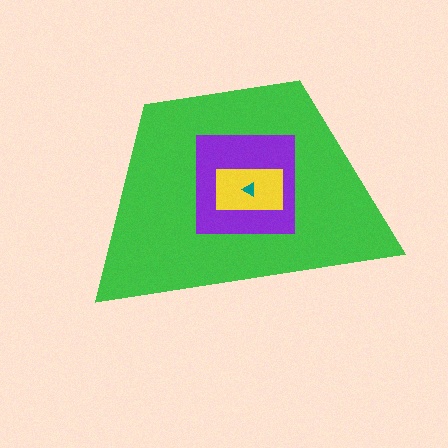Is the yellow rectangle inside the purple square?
Yes.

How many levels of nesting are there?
4.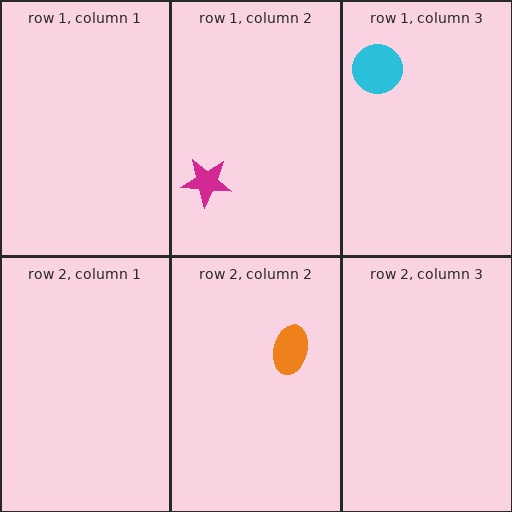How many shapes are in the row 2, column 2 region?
1.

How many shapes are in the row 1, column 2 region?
1.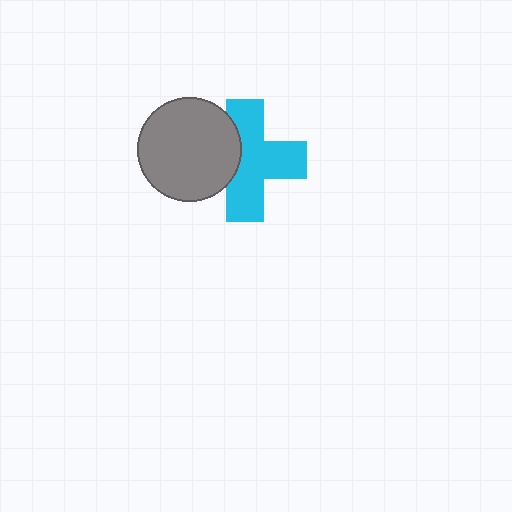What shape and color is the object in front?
The object in front is a gray circle.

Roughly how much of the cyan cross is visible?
Most of it is visible (roughly 69%).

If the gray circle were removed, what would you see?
You would see the complete cyan cross.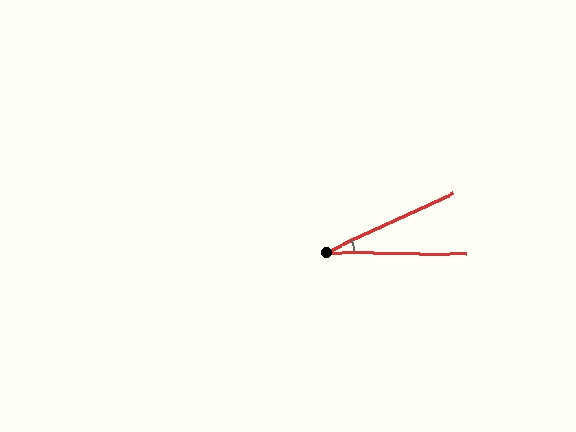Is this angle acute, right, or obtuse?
It is acute.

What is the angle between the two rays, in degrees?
Approximately 26 degrees.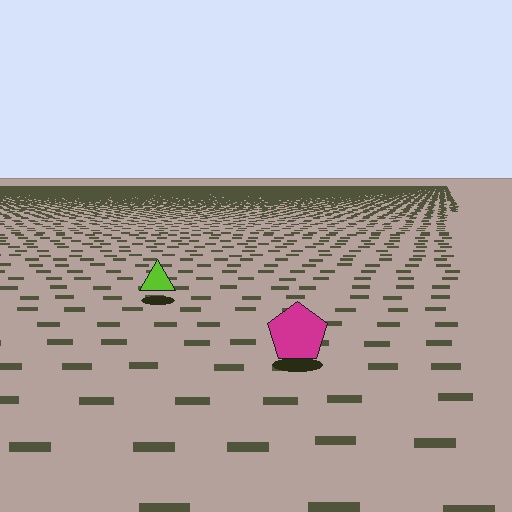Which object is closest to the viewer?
The magenta pentagon is closest. The texture marks near it are larger and more spread out.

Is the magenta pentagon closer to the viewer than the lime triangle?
Yes. The magenta pentagon is closer — you can tell from the texture gradient: the ground texture is coarser near it.